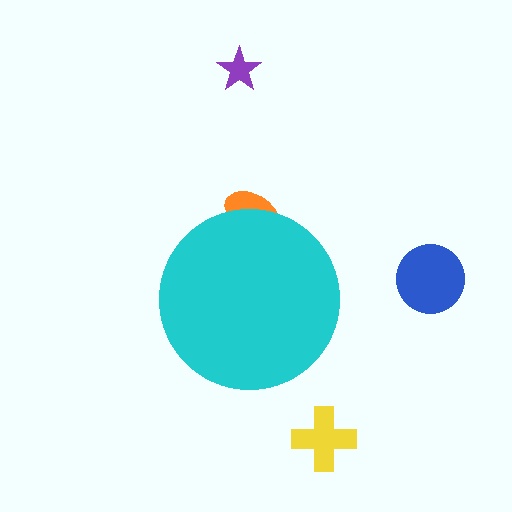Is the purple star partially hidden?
No, the purple star is fully visible.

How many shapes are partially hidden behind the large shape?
1 shape is partially hidden.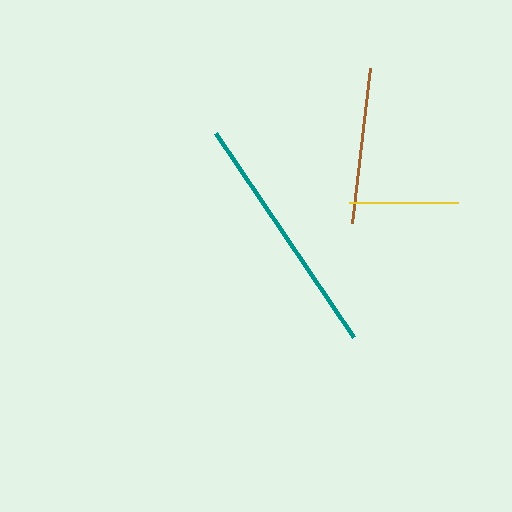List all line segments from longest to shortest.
From longest to shortest: teal, brown, yellow.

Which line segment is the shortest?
The yellow line is the shortest at approximately 109 pixels.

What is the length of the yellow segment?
The yellow segment is approximately 109 pixels long.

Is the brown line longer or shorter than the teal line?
The teal line is longer than the brown line.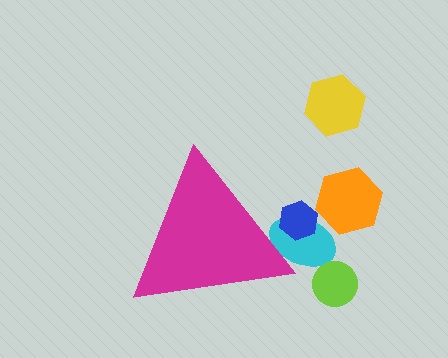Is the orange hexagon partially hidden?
No, the orange hexagon is fully visible.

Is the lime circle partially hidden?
No, the lime circle is fully visible.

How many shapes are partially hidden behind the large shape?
2 shapes are partially hidden.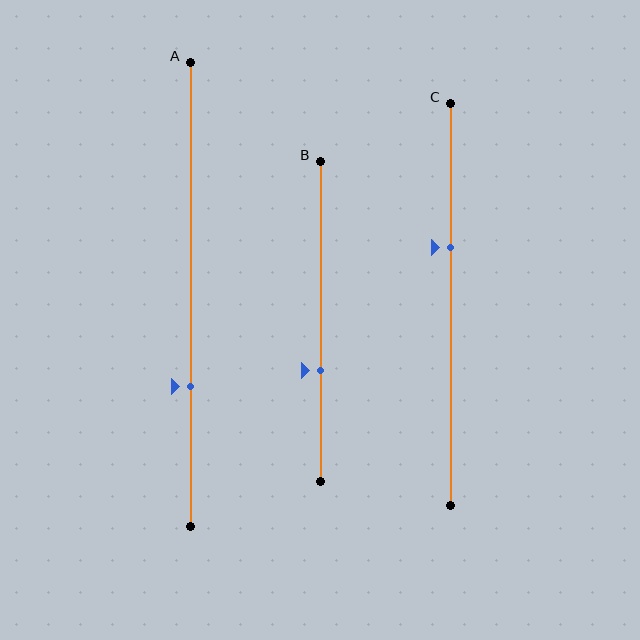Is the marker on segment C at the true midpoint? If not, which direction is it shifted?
No, the marker on segment C is shifted upward by about 14% of the segment length.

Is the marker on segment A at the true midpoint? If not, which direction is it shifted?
No, the marker on segment A is shifted downward by about 20% of the segment length.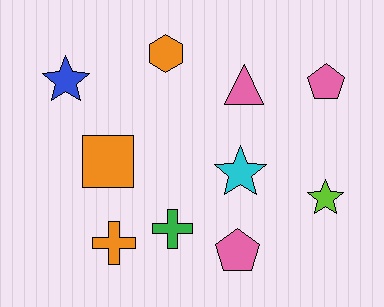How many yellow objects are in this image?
There are no yellow objects.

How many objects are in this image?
There are 10 objects.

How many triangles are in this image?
There is 1 triangle.